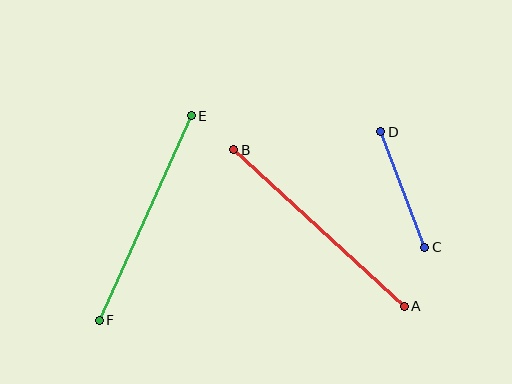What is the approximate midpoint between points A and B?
The midpoint is at approximately (319, 228) pixels.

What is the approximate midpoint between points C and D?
The midpoint is at approximately (403, 189) pixels.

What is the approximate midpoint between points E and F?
The midpoint is at approximately (145, 218) pixels.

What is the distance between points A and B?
The distance is approximately 231 pixels.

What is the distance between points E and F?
The distance is approximately 224 pixels.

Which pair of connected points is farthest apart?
Points A and B are farthest apart.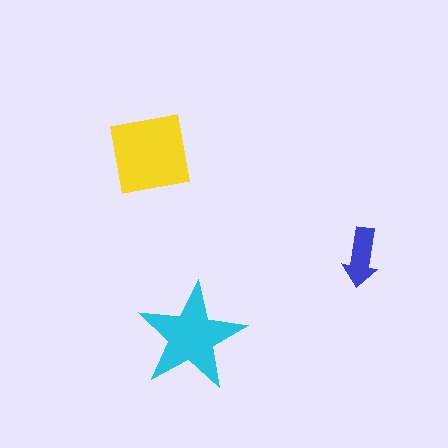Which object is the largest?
The yellow square.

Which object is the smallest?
The blue arrow.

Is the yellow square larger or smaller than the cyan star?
Larger.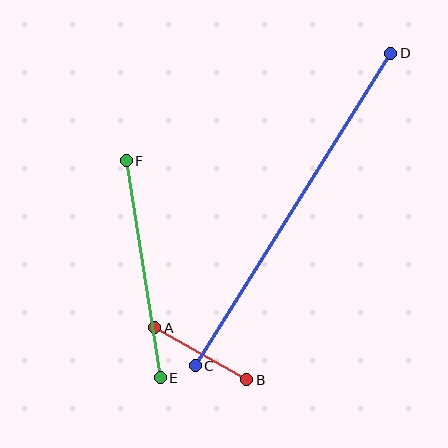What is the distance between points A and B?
The distance is approximately 106 pixels.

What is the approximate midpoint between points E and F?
The midpoint is at approximately (143, 269) pixels.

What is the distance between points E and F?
The distance is approximately 220 pixels.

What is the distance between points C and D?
The distance is approximately 368 pixels.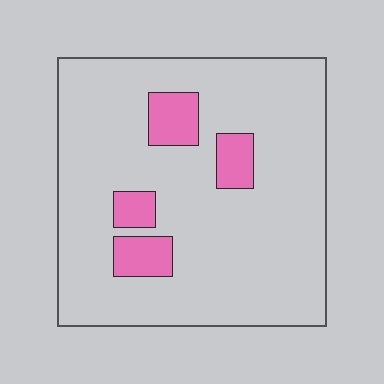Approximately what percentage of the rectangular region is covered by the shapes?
Approximately 10%.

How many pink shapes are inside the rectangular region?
4.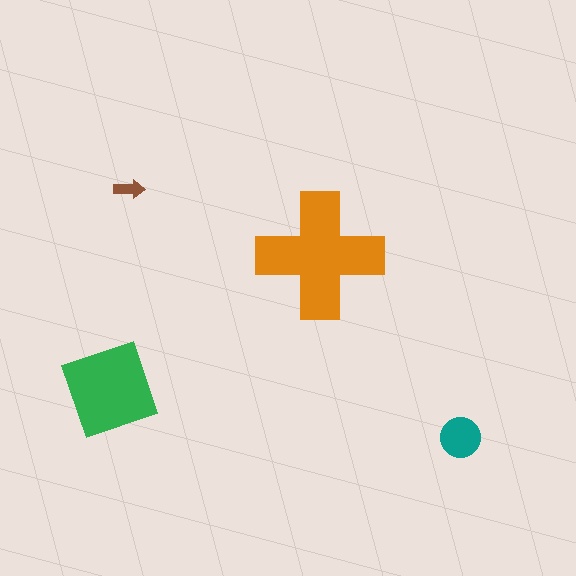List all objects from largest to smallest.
The orange cross, the green diamond, the teal circle, the brown arrow.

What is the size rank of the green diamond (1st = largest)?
2nd.